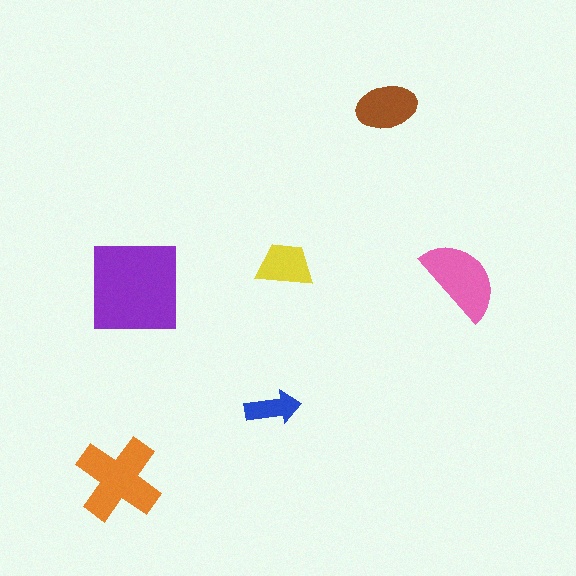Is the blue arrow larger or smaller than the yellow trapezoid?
Smaller.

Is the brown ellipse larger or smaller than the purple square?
Smaller.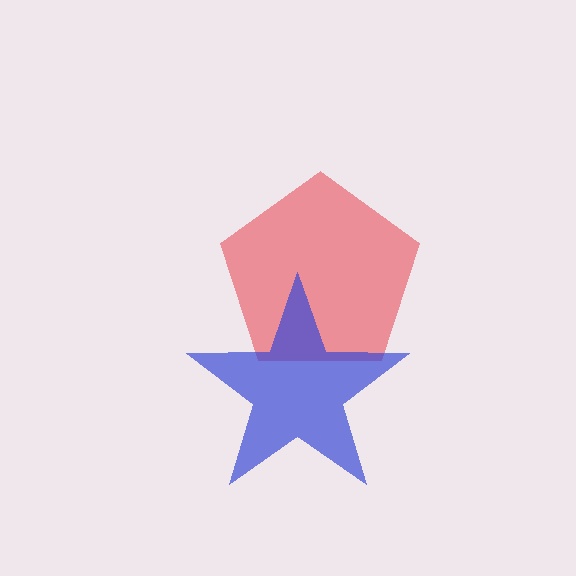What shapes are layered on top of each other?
The layered shapes are: a red pentagon, a blue star.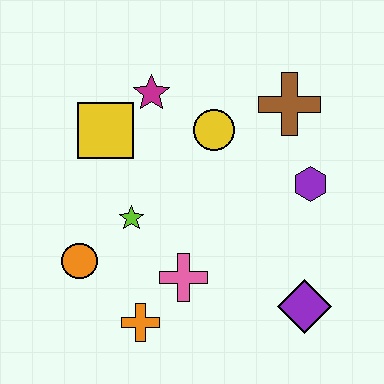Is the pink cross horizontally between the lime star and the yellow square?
No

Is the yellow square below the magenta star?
Yes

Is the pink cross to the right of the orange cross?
Yes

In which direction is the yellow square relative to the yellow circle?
The yellow square is to the left of the yellow circle.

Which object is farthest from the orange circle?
The brown cross is farthest from the orange circle.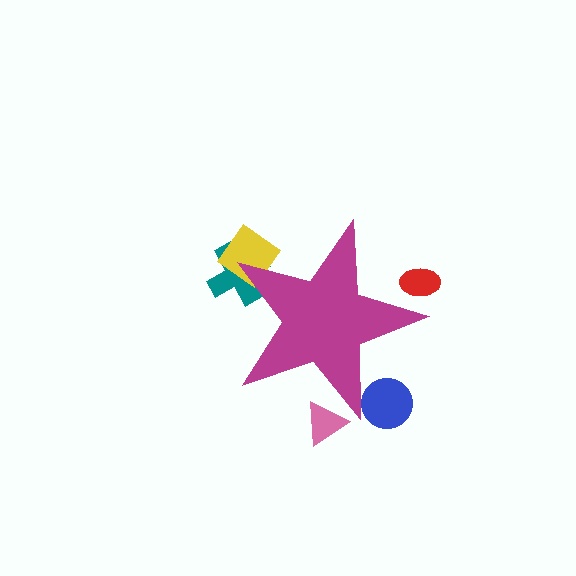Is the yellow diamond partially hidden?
Yes, the yellow diamond is partially hidden behind the magenta star.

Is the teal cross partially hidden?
Yes, the teal cross is partially hidden behind the magenta star.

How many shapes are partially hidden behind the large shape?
5 shapes are partially hidden.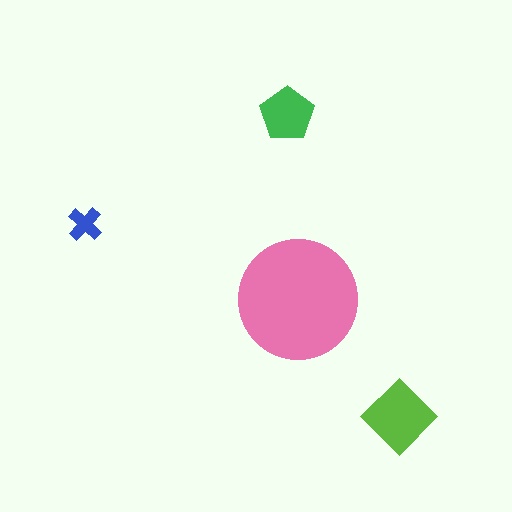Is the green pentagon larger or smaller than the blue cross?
Larger.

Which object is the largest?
The pink circle.